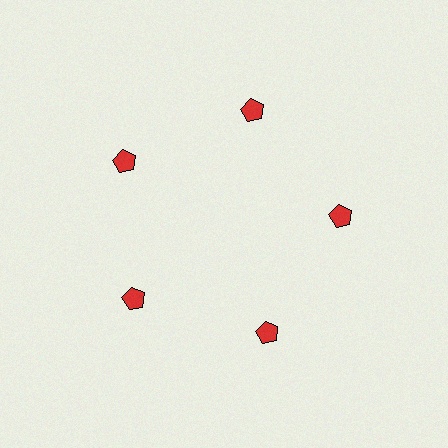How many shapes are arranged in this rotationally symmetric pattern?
There are 5 shapes, arranged in 5 groups of 1.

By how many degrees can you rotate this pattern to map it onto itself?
The pattern maps onto itself every 72 degrees of rotation.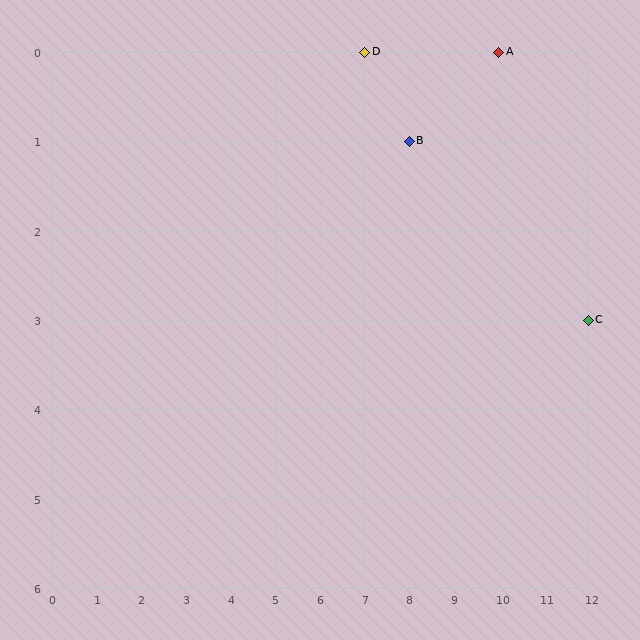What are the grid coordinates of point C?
Point C is at grid coordinates (12, 3).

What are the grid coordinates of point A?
Point A is at grid coordinates (10, 0).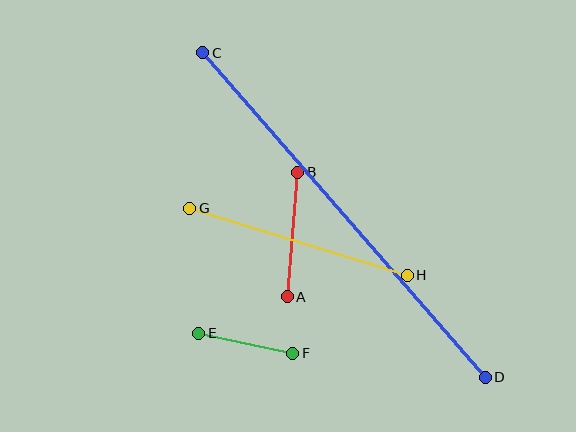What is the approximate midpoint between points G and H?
The midpoint is at approximately (299, 242) pixels.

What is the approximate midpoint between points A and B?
The midpoint is at approximately (293, 234) pixels.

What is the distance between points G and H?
The distance is approximately 227 pixels.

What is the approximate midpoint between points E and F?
The midpoint is at approximately (246, 343) pixels.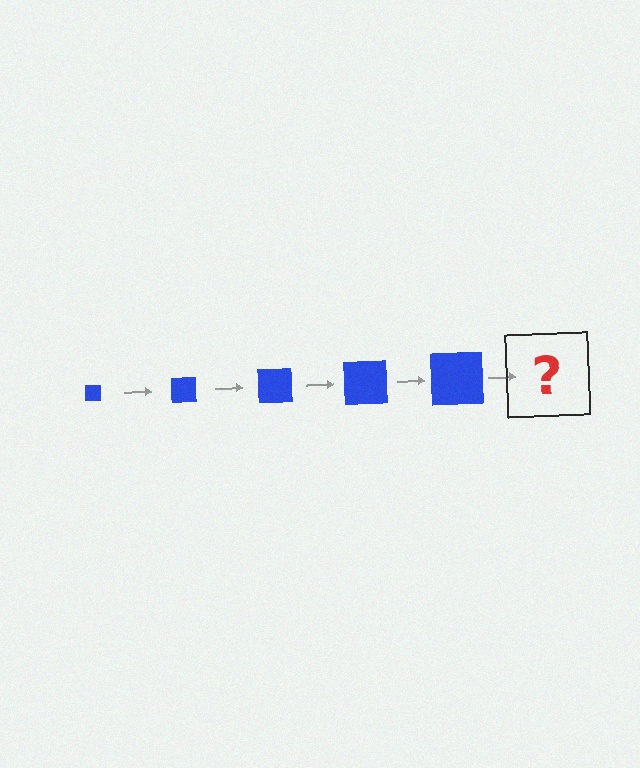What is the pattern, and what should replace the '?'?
The pattern is that the square gets progressively larger each step. The '?' should be a blue square, larger than the previous one.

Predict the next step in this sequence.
The next step is a blue square, larger than the previous one.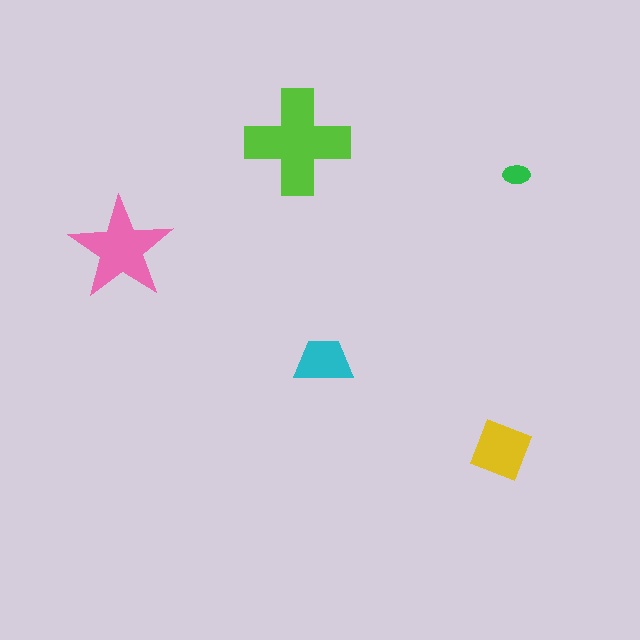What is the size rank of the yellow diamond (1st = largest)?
3rd.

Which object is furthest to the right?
The green ellipse is rightmost.